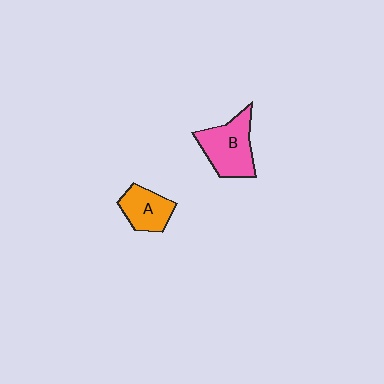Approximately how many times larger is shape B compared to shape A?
Approximately 1.5 times.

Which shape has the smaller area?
Shape A (orange).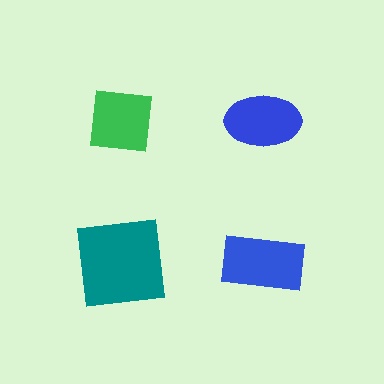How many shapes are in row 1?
2 shapes.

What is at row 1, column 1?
A green square.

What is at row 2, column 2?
A blue rectangle.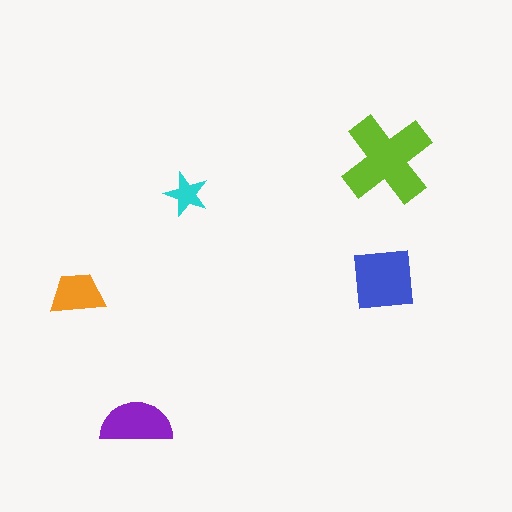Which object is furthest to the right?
The lime cross is rightmost.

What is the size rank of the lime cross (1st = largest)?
1st.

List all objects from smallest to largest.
The cyan star, the orange trapezoid, the purple semicircle, the blue square, the lime cross.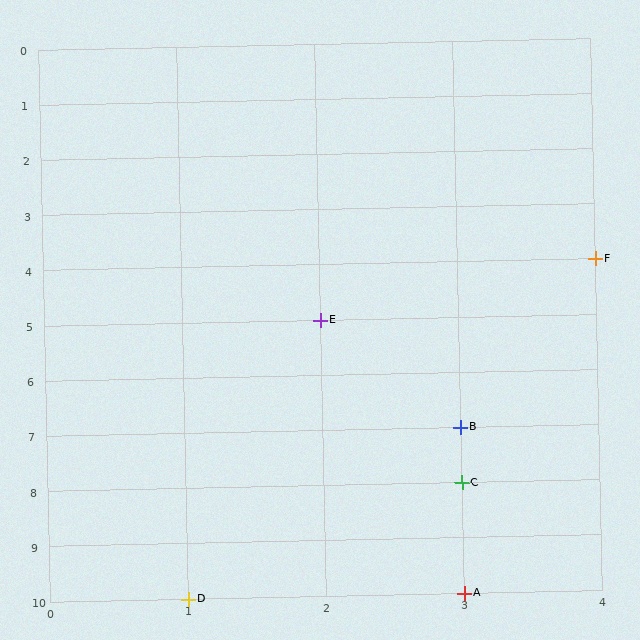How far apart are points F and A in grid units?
Points F and A are 1 column and 6 rows apart (about 6.1 grid units diagonally).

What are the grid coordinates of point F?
Point F is at grid coordinates (4, 4).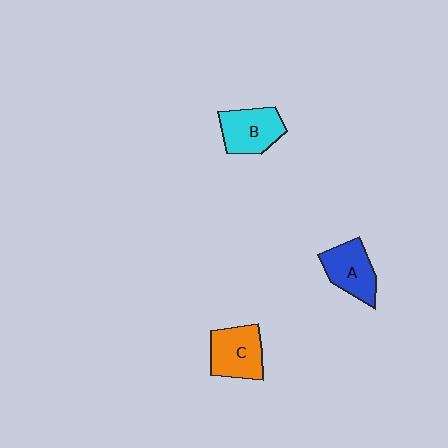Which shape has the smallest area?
Shape A (blue).